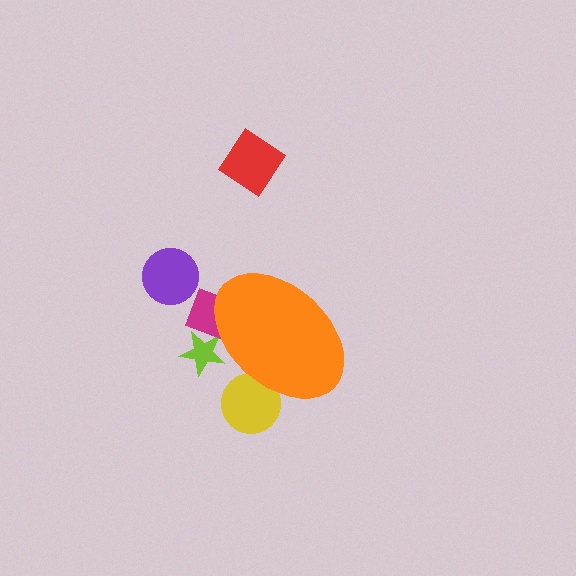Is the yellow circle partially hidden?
Yes, the yellow circle is partially hidden behind the orange ellipse.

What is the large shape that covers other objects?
An orange ellipse.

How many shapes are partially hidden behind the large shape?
3 shapes are partially hidden.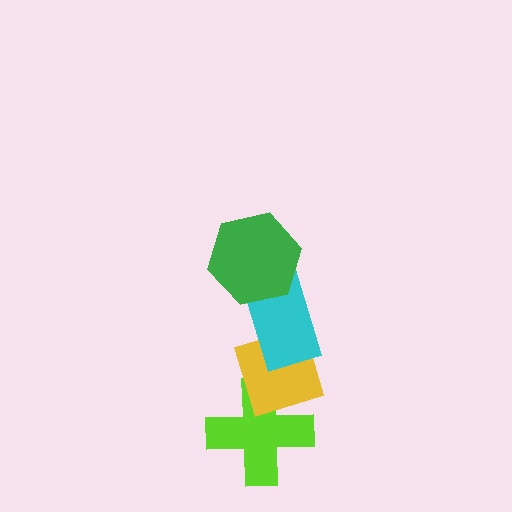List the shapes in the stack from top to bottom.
From top to bottom: the green hexagon, the cyan rectangle, the yellow diamond, the lime cross.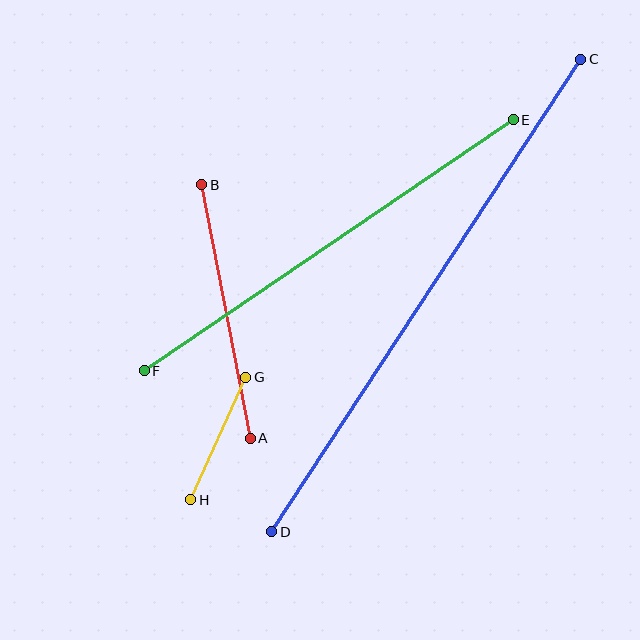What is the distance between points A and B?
The distance is approximately 258 pixels.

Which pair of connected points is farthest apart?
Points C and D are farthest apart.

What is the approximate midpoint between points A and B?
The midpoint is at approximately (226, 312) pixels.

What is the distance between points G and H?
The distance is approximately 134 pixels.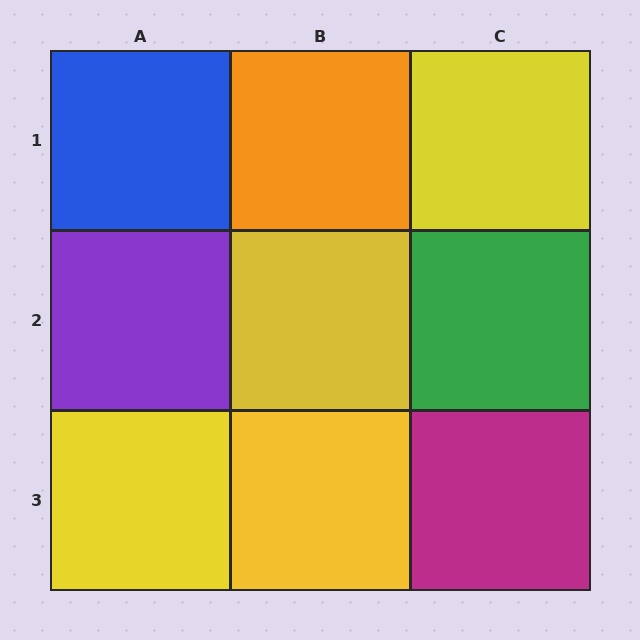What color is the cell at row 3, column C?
Magenta.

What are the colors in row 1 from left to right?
Blue, orange, yellow.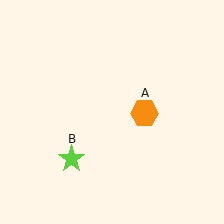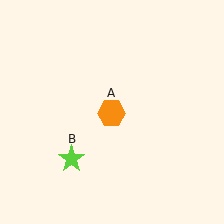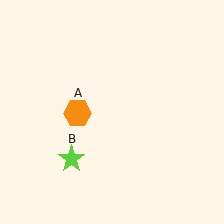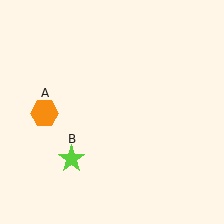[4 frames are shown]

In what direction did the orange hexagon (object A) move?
The orange hexagon (object A) moved left.